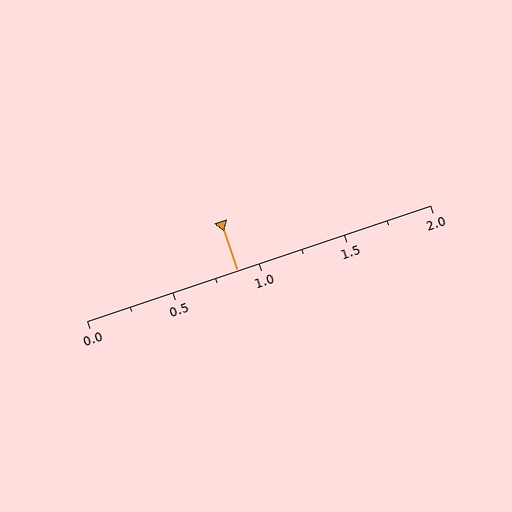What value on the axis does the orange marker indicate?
The marker indicates approximately 0.88.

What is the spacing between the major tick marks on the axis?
The major ticks are spaced 0.5 apart.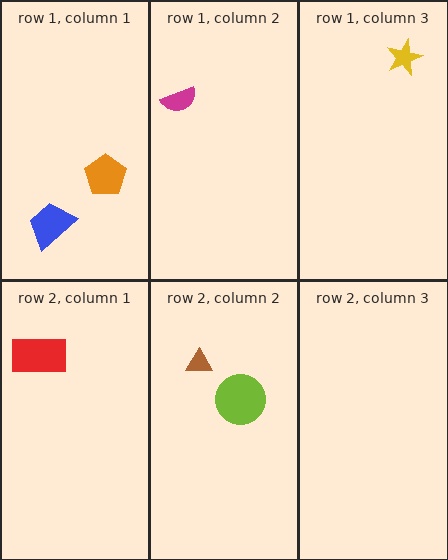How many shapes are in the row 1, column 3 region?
1.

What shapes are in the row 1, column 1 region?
The orange pentagon, the blue trapezoid.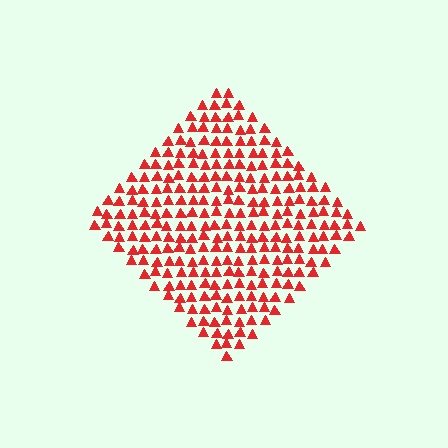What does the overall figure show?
The overall figure shows a diamond.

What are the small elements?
The small elements are triangles.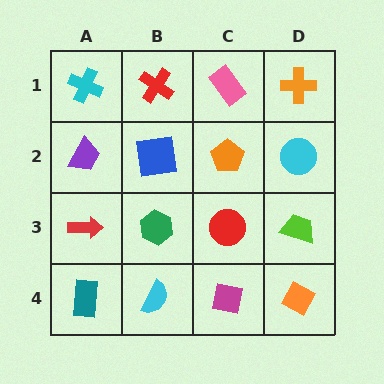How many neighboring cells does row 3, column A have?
3.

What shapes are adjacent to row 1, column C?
An orange pentagon (row 2, column C), a red cross (row 1, column B), an orange cross (row 1, column D).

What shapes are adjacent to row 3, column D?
A cyan circle (row 2, column D), an orange diamond (row 4, column D), a red circle (row 3, column C).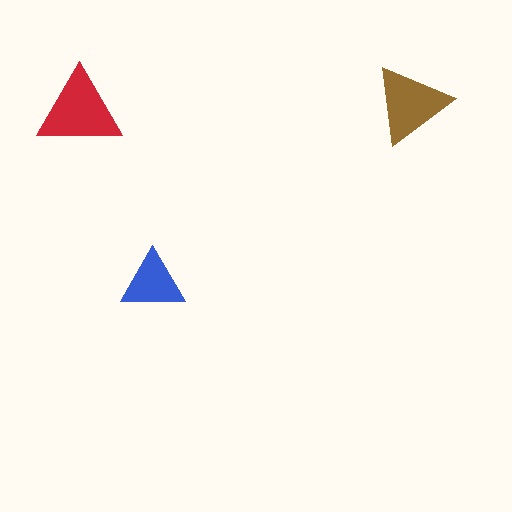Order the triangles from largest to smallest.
the red one, the brown one, the blue one.